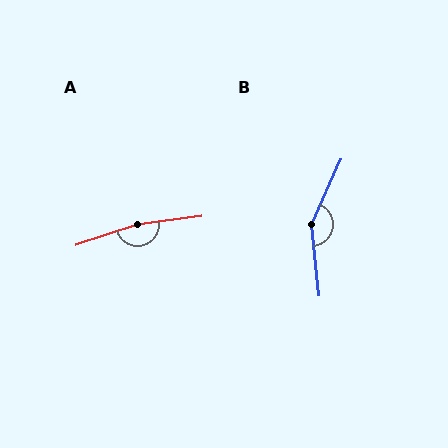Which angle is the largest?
A, at approximately 169 degrees.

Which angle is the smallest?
B, at approximately 149 degrees.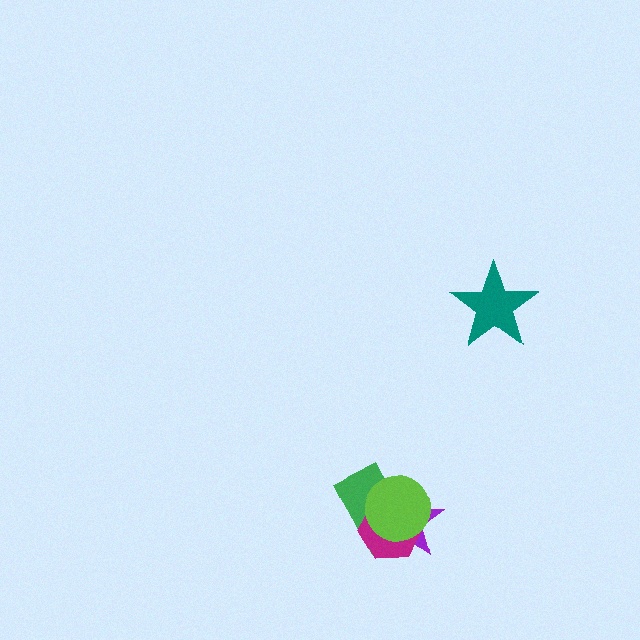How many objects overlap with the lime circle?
3 objects overlap with the lime circle.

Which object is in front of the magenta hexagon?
The lime circle is in front of the magenta hexagon.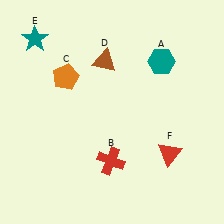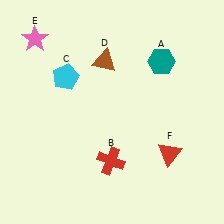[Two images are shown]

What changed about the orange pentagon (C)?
In Image 1, C is orange. In Image 2, it changed to cyan.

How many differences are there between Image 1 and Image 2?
There are 2 differences between the two images.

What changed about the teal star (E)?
In Image 1, E is teal. In Image 2, it changed to pink.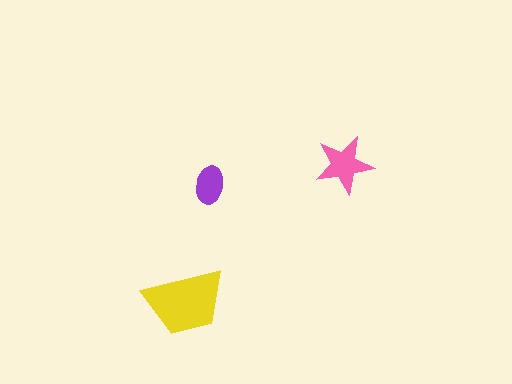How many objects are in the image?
There are 3 objects in the image.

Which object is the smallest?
The purple ellipse.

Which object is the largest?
The yellow trapezoid.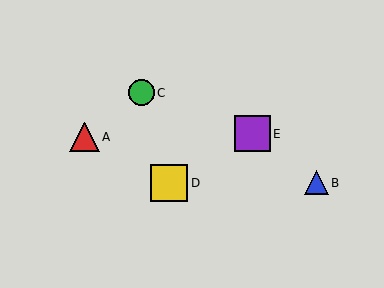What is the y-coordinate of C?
Object C is at y≈93.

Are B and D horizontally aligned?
Yes, both are at y≈183.